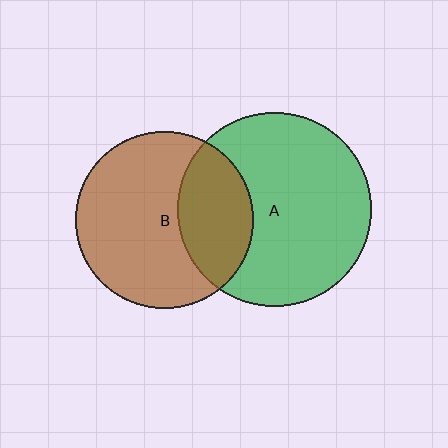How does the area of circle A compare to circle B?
Approximately 1.2 times.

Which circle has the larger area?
Circle A (green).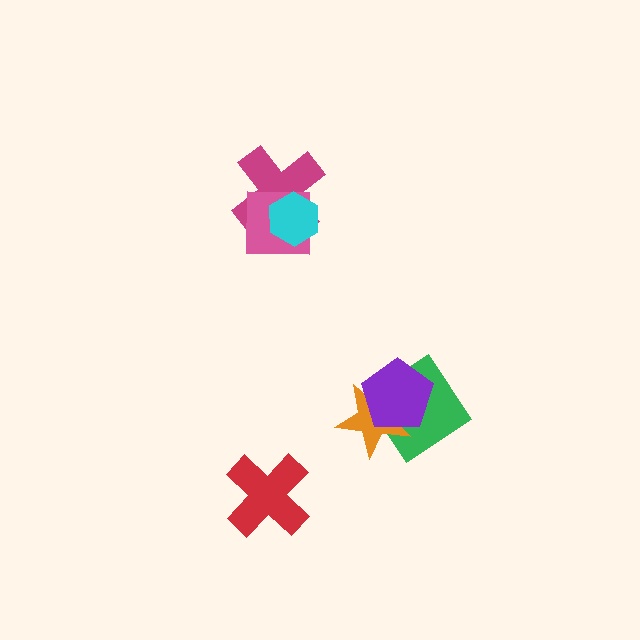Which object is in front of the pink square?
The cyan hexagon is in front of the pink square.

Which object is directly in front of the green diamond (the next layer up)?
The orange star is directly in front of the green diamond.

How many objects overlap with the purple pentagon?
2 objects overlap with the purple pentagon.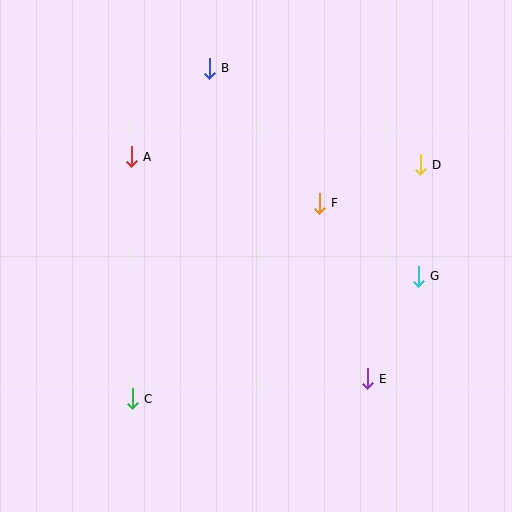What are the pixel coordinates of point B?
Point B is at (209, 68).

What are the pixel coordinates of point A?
Point A is at (131, 157).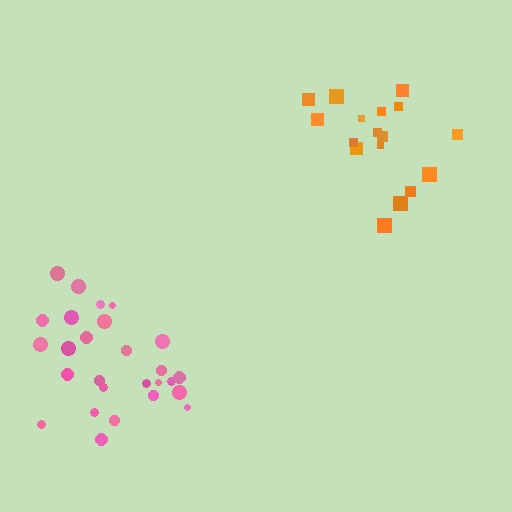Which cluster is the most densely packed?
Pink.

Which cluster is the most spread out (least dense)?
Orange.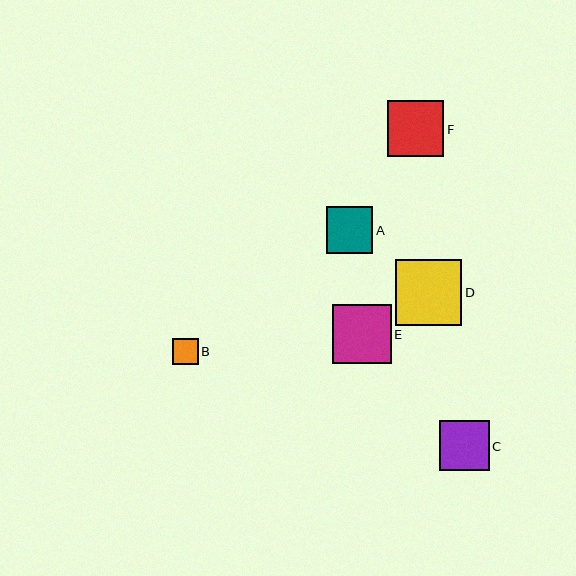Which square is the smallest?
Square B is the smallest with a size of approximately 25 pixels.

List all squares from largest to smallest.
From largest to smallest: D, E, F, C, A, B.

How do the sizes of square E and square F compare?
Square E and square F are approximately the same size.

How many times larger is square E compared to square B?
Square E is approximately 2.3 times the size of square B.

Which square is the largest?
Square D is the largest with a size of approximately 66 pixels.